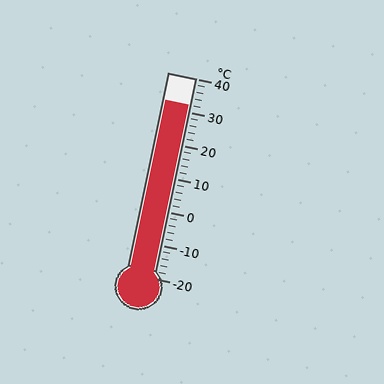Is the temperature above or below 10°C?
The temperature is above 10°C.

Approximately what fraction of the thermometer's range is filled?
The thermometer is filled to approximately 85% of its range.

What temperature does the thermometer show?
The thermometer shows approximately 32°C.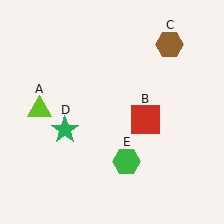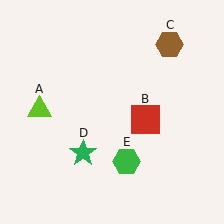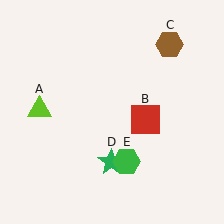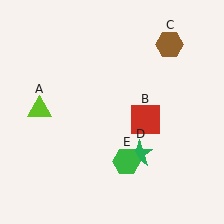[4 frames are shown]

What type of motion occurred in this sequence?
The green star (object D) rotated counterclockwise around the center of the scene.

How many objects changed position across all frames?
1 object changed position: green star (object D).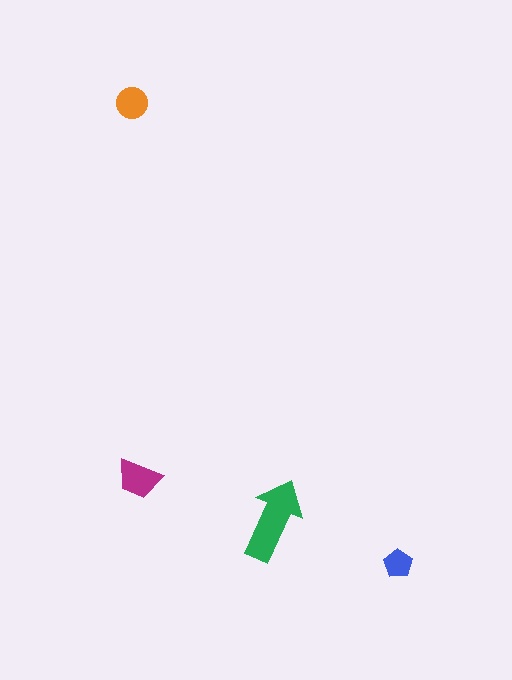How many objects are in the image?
There are 4 objects in the image.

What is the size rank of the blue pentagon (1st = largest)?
4th.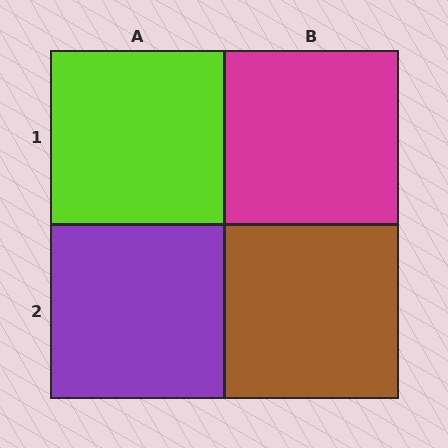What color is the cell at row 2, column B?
Brown.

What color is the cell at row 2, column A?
Purple.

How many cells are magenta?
1 cell is magenta.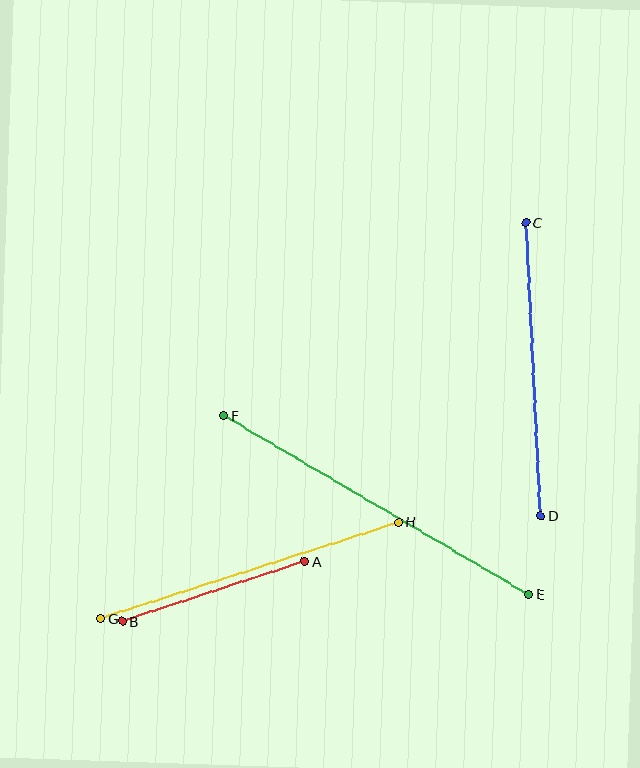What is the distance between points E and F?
The distance is approximately 353 pixels.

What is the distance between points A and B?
The distance is approximately 192 pixels.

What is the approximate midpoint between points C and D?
The midpoint is at approximately (533, 369) pixels.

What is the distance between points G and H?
The distance is approximately 313 pixels.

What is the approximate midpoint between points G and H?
The midpoint is at approximately (250, 570) pixels.